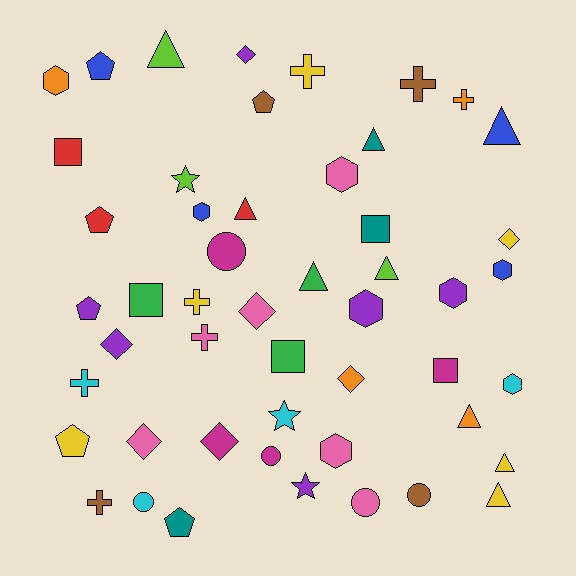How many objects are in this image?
There are 50 objects.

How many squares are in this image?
There are 5 squares.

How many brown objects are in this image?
There are 4 brown objects.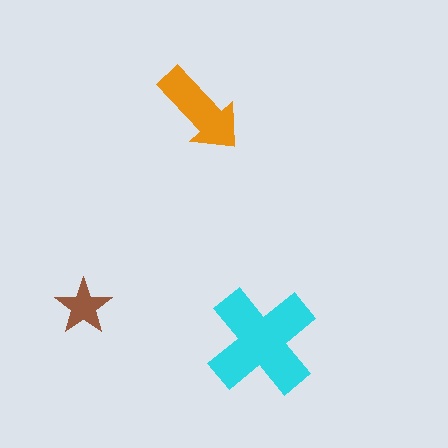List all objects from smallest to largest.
The brown star, the orange arrow, the cyan cross.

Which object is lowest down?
The cyan cross is bottommost.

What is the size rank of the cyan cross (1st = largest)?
1st.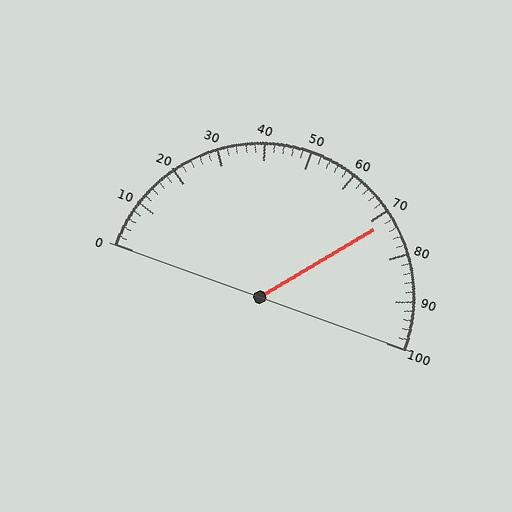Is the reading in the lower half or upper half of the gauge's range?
The reading is in the upper half of the range (0 to 100).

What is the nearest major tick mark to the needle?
The nearest major tick mark is 70.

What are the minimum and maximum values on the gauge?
The gauge ranges from 0 to 100.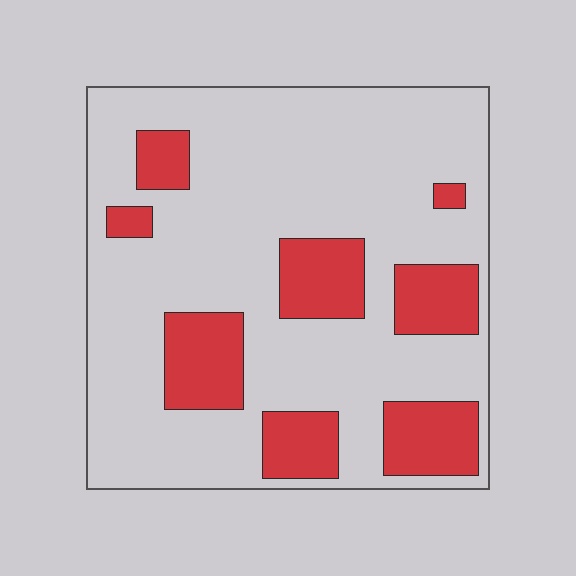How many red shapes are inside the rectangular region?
8.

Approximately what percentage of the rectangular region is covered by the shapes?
Approximately 25%.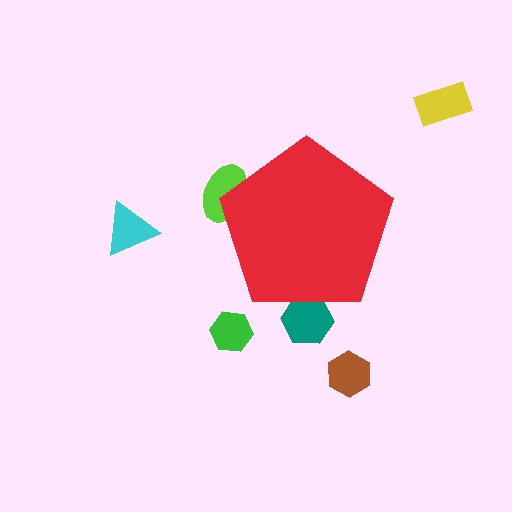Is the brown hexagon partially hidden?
No, the brown hexagon is fully visible.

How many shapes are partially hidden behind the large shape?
2 shapes are partially hidden.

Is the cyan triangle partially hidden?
No, the cyan triangle is fully visible.